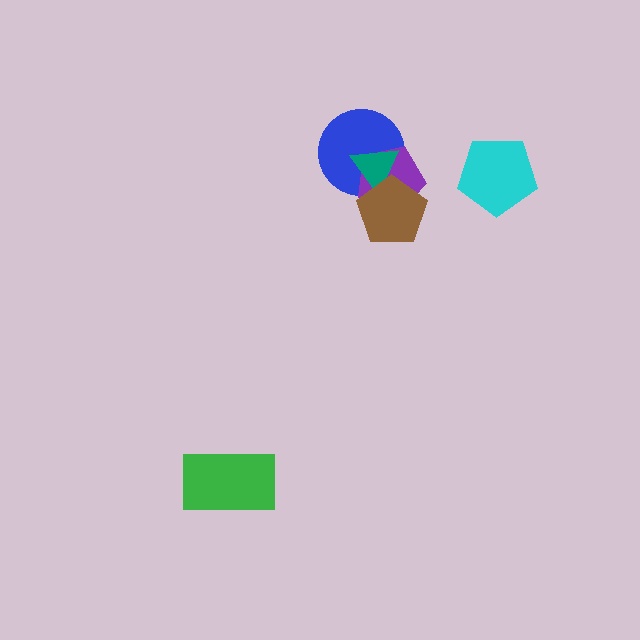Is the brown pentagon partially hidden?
No, no other shape covers it.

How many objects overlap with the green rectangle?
0 objects overlap with the green rectangle.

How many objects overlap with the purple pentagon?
3 objects overlap with the purple pentagon.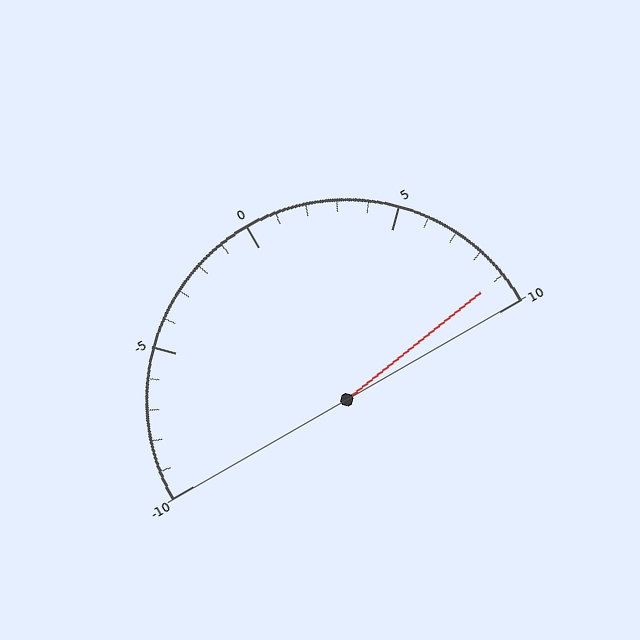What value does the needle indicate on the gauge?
The needle indicates approximately 9.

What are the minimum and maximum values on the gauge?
The gauge ranges from -10 to 10.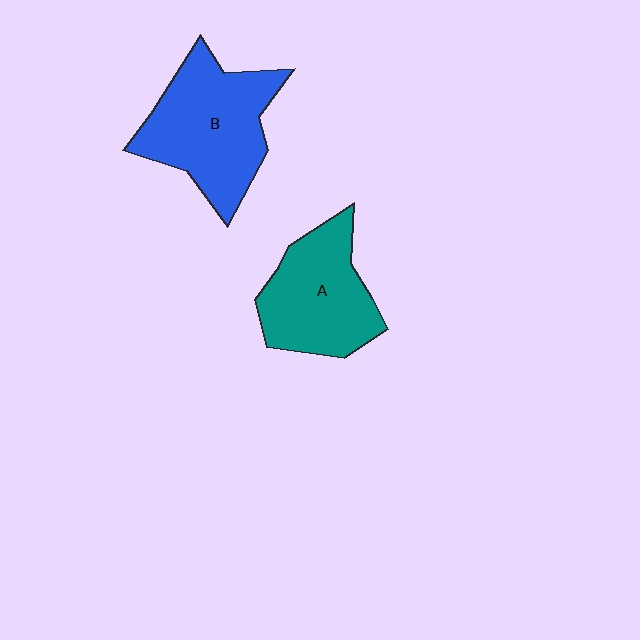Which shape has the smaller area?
Shape A (teal).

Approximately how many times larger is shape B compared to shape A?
Approximately 1.2 times.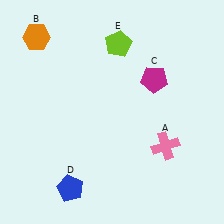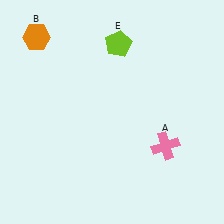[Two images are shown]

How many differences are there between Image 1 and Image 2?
There are 2 differences between the two images.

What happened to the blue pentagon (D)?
The blue pentagon (D) was removed in Image 2. It was in the bottom-left area of Image 1.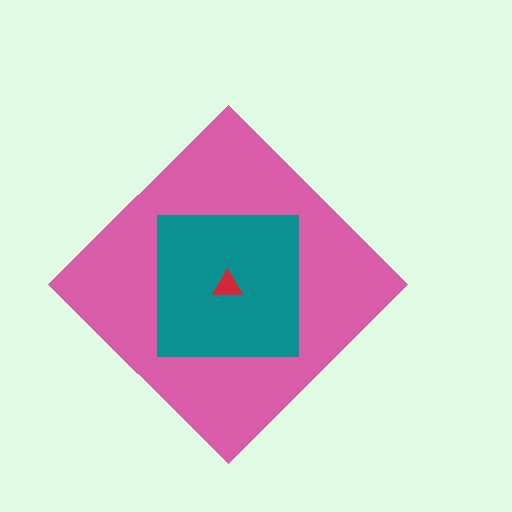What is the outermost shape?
The pink diamond.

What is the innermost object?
The red triangle.